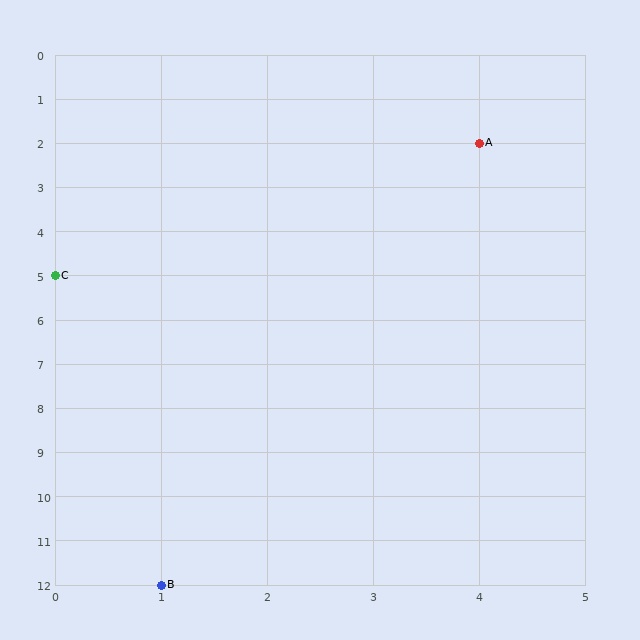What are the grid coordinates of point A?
Point A is at grid coordinates (4, 2).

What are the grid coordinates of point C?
Point C is at grid coordinates (0, 5).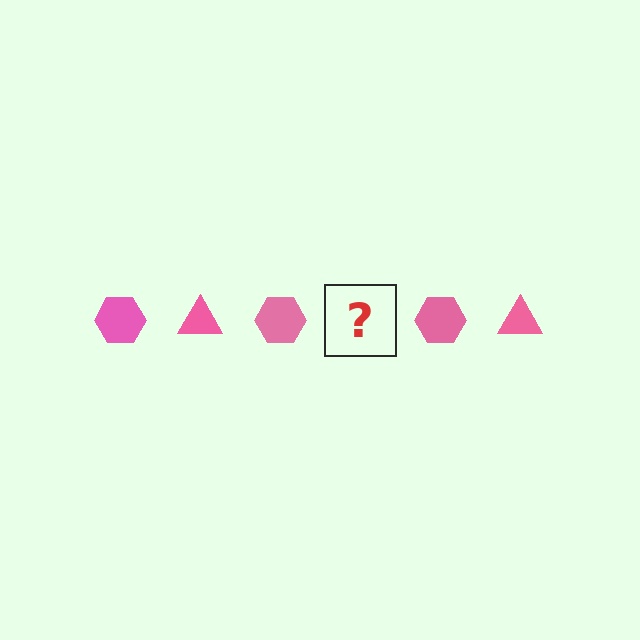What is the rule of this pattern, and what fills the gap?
The rule is that the pattern cycles through hexagon, triangle shapes in pink. The gap should be filled with a pink triangle.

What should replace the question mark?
The question mark should be replaced with a pink triangle.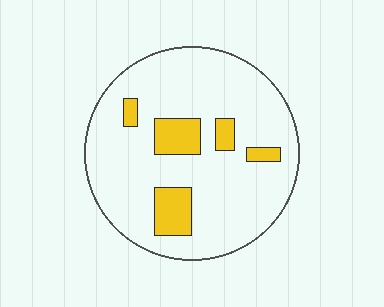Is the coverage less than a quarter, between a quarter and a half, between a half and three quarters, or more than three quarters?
Less than a quarter.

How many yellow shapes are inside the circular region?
5.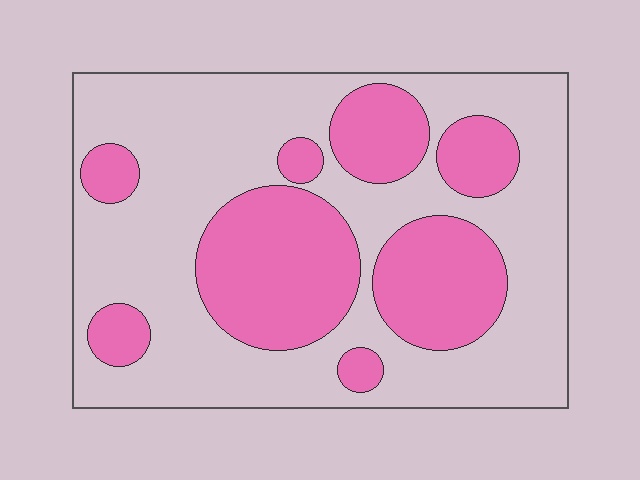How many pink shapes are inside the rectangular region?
8.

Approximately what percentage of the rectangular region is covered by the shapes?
Approximately 35%.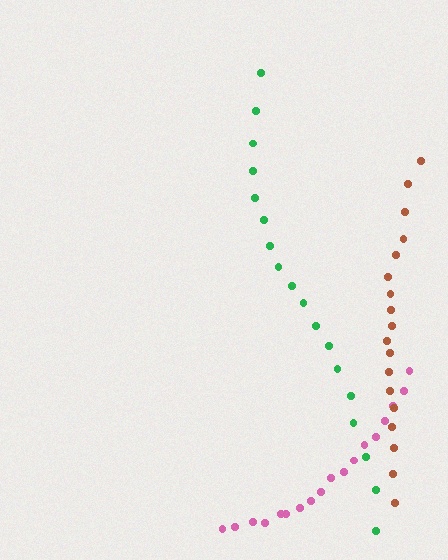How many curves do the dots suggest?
There are 3 distinct paths.